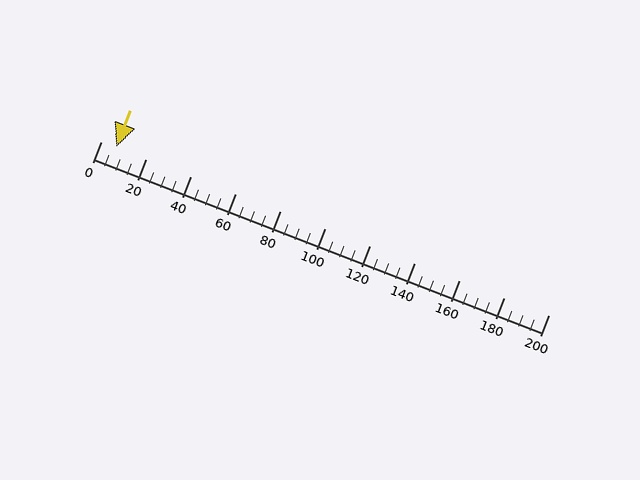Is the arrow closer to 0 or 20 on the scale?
The arrow is closer to 0.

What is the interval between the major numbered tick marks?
The major tick marks are spaced 20 units apart.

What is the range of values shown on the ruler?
The ruler shows values from 0 to 200.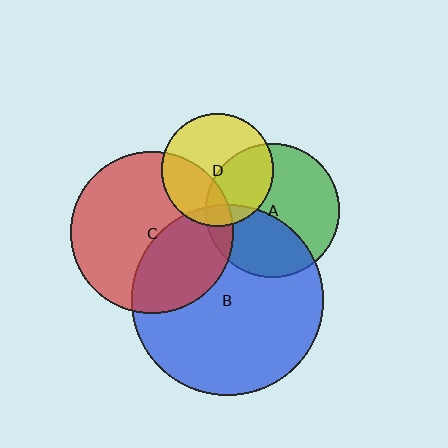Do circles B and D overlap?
Yes.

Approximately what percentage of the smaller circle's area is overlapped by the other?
Approximately 10%.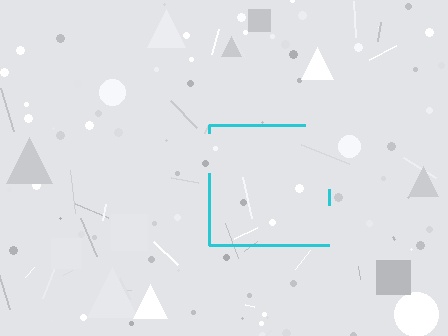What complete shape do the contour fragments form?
The contour fragments form a square.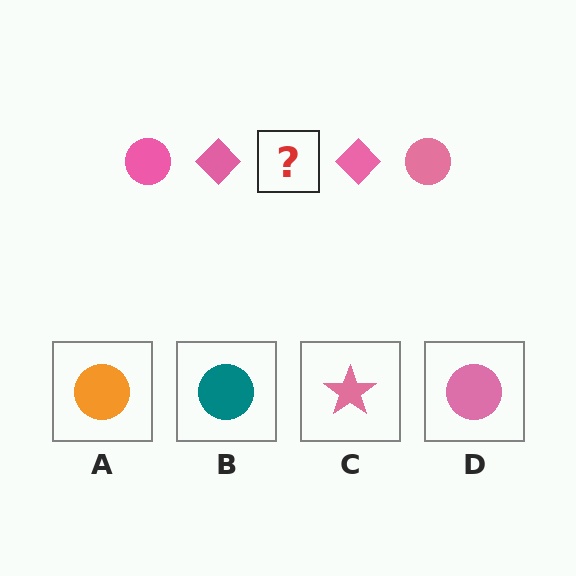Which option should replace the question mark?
Option D.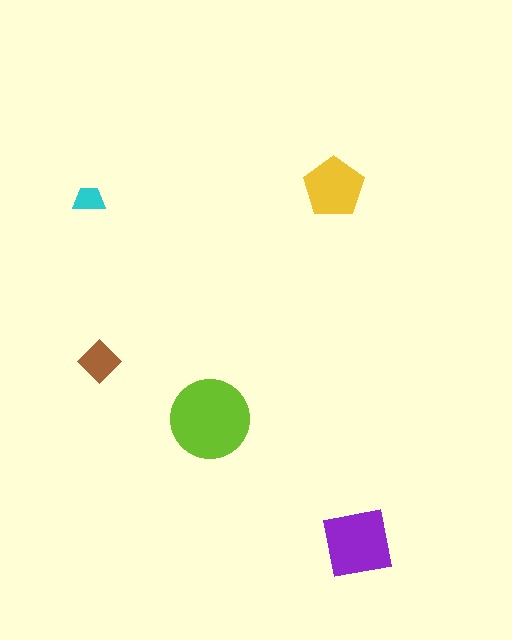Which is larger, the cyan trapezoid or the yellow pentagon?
The yellow pentagon.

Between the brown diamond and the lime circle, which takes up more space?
The lime circle.